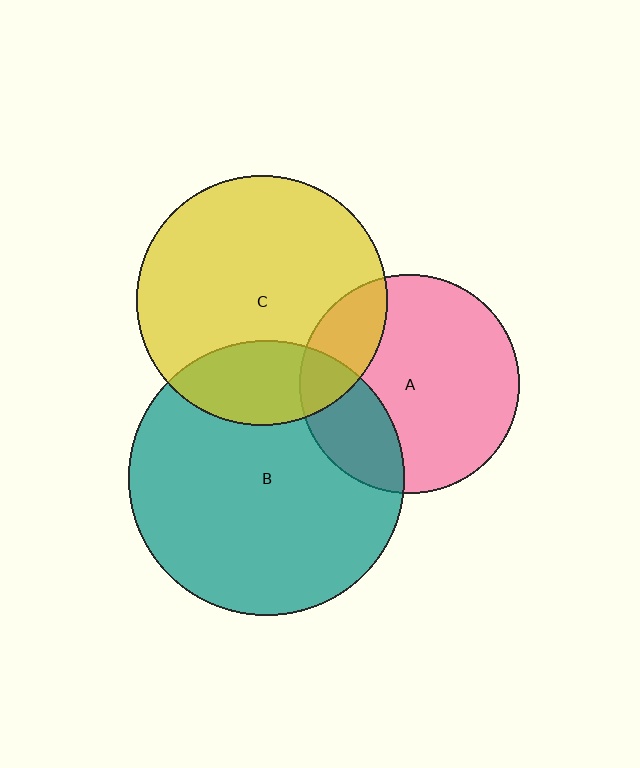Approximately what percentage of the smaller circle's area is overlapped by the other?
Approximately 20%.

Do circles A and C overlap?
Yes.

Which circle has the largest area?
Circle B (teal).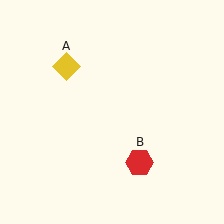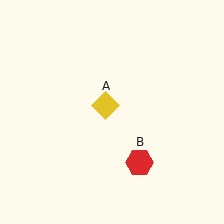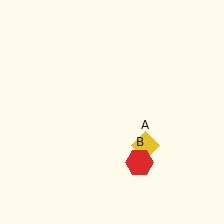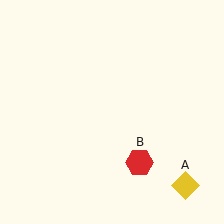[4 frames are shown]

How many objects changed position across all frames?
1 object changed position: yellow diamond (object A).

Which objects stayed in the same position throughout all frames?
Red hexagon (object B) remained stationary.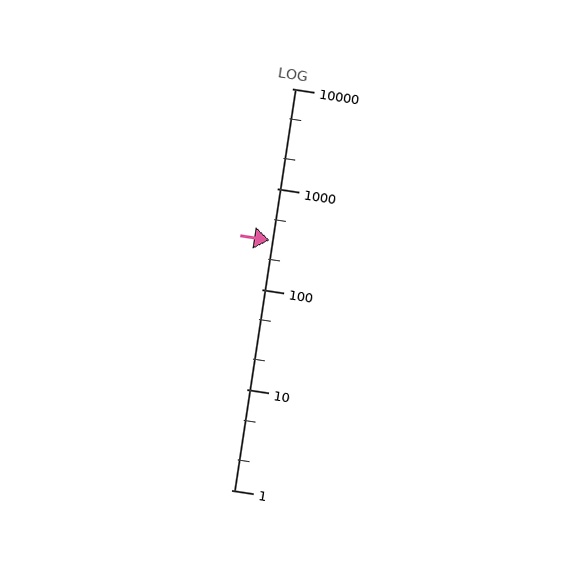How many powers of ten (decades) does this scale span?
The scale spans 4 decades, from 1 to 10000.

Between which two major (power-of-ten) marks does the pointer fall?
The pointer is between 100 and 1000.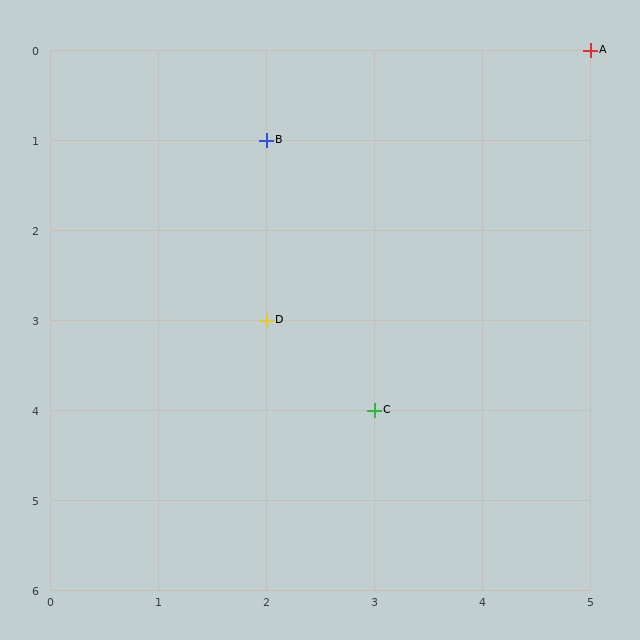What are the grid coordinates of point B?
Point B is at grid coordinates (2, 1).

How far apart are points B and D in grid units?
Points B and D are 2 rows apart.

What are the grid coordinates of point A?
Point A is at grid coordinates (5, 0).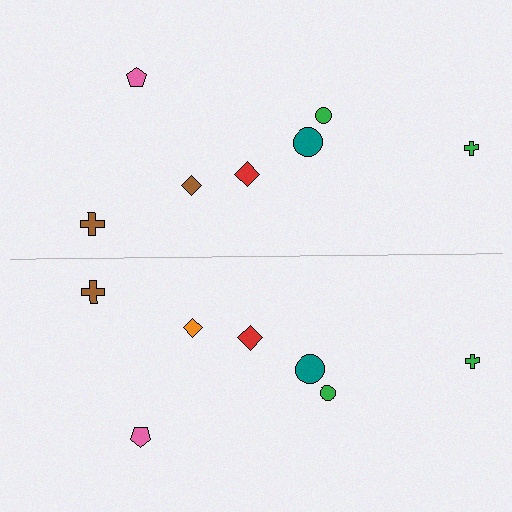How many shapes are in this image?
There are 14 shapes in this image.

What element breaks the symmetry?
The orange diamond on the bottom side breaks the symmetry — its mirror counterpart is brown.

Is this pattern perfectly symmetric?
No, the pattern is not perfectly symmetric. The orange diamond on the bottom side breaks the symmetry — its mirror counterpart is brown.